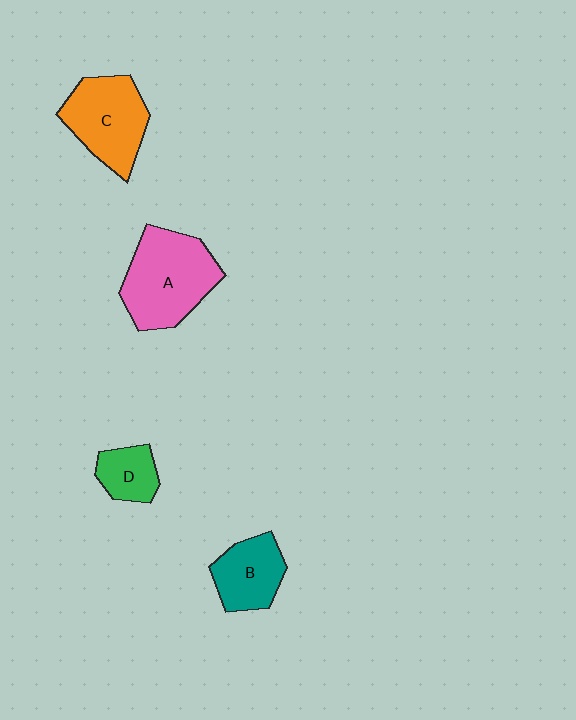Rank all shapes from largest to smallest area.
From largest to smallest: A (pink), C (orange), B (teal), D (green).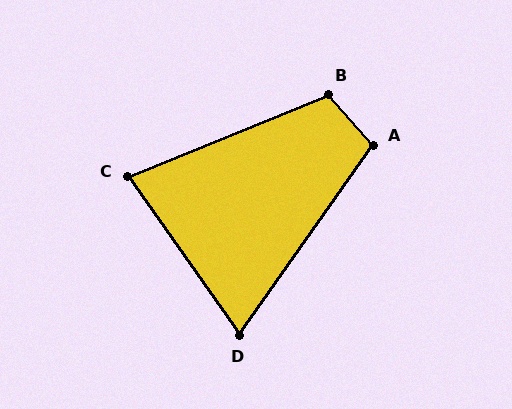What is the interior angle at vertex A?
Approximately 103 degrees (obtuse).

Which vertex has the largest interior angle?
B, at approximately 109 degrees.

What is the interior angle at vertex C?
Approximately 77 degrees (acute).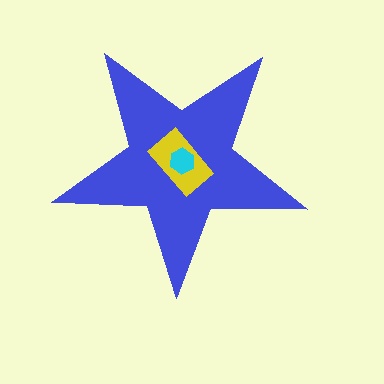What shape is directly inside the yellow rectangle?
The cyan hexagon.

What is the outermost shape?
The blue star.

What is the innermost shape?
The cyan hexagon.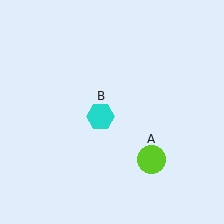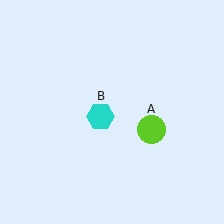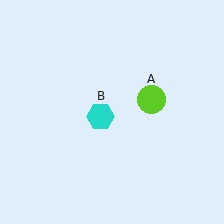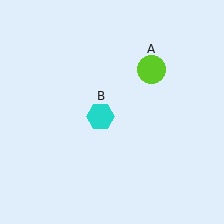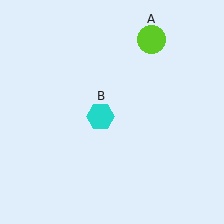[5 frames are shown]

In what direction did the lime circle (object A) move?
The lime circle (object A) moved up.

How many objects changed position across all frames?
1 object changed position: lime circle (object A).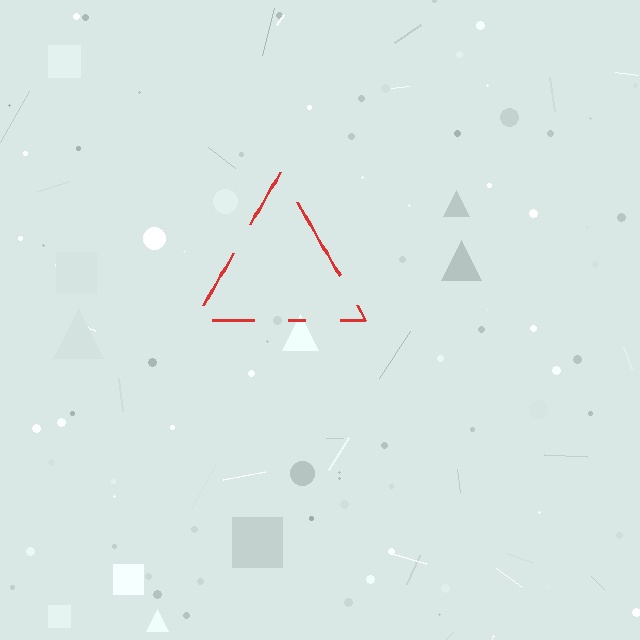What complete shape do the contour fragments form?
The contour fragments form a triangle.